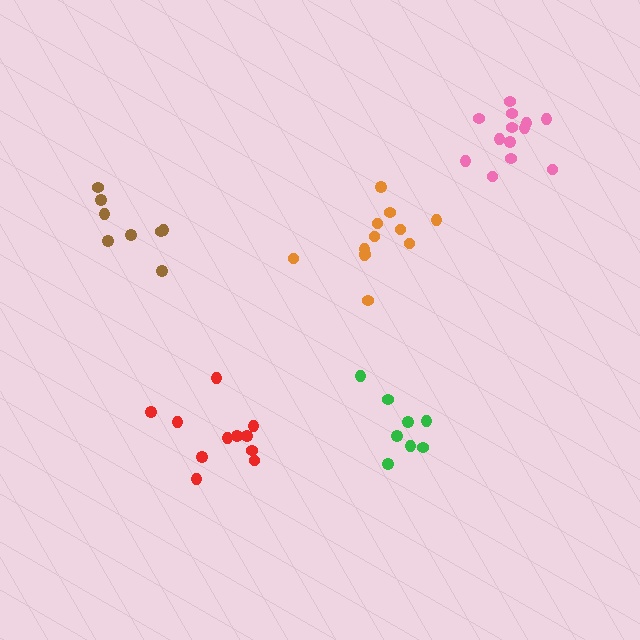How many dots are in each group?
Group 1: 12 dots, Group 2: 11 dots, Group 3: 13 dots, Group 4: 8 dots, Group 5: 8 dots (52 total).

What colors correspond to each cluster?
The clusters are colored: orange, red, pink, brown, green.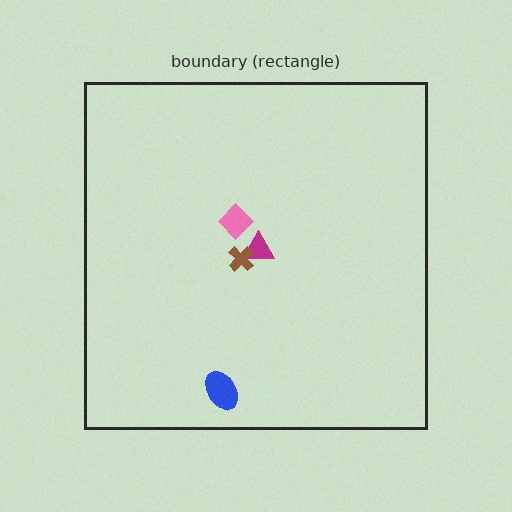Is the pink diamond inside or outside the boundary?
Inside.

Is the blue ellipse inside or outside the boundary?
Inside.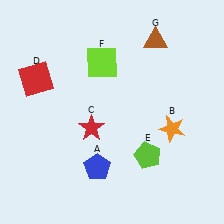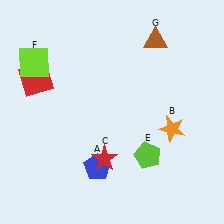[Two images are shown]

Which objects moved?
The objects that moved are: the red star (C), the lime square (F).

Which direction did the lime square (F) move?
The lime square (F) moved left.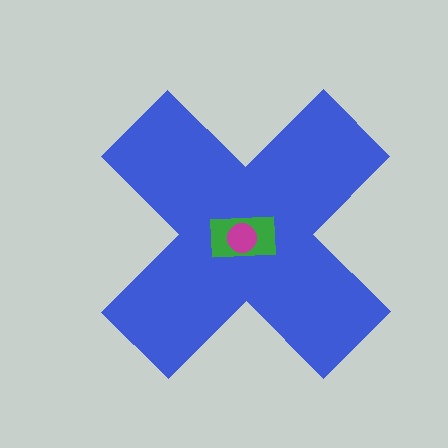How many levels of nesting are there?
3.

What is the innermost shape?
The magenta circle.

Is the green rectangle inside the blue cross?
Yes.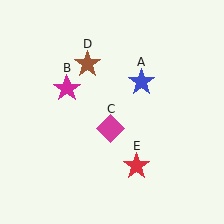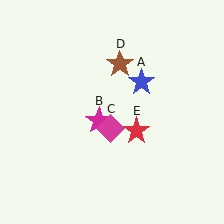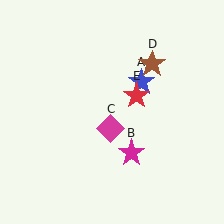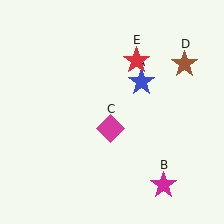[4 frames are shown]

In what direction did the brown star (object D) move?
The brown star (object D) moved right.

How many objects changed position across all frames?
3 objects changed position: magenta star (object B), brown star (object D), red star (object E).